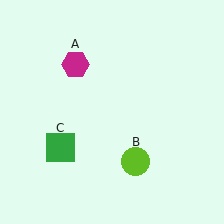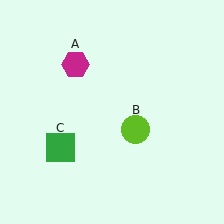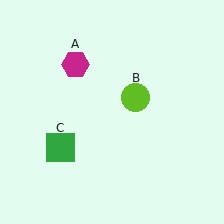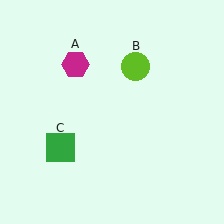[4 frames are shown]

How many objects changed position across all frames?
1 object changed position: lime circle (object B).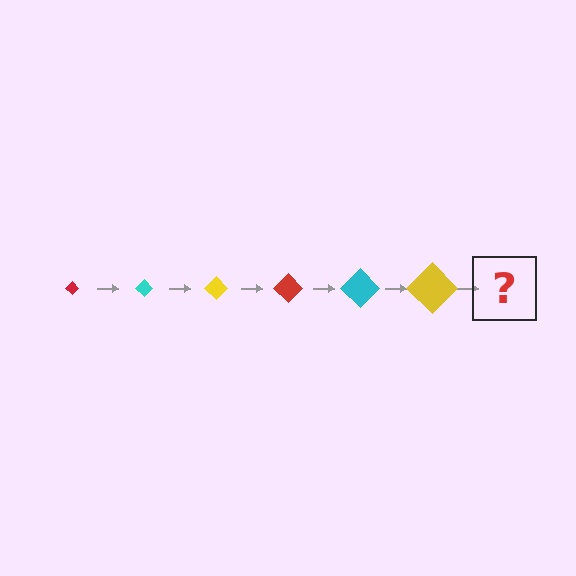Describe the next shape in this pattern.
It should be a red diamond, larger than the previous one.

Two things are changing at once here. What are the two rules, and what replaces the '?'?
The two rules are that the diamond grows larger each step and the color cycles through red, cyan, and yellow. The '?' should be a red diamond, larger than the previous one.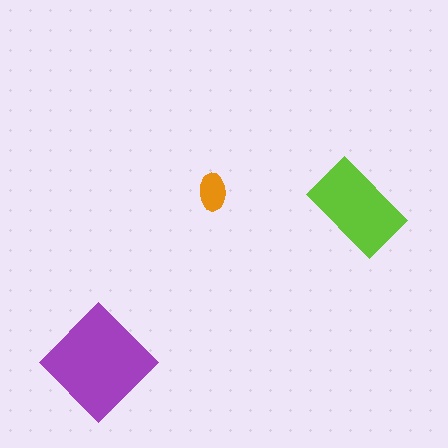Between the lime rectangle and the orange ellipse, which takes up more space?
The lime rectangle.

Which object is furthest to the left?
The purple diamond is leftmost.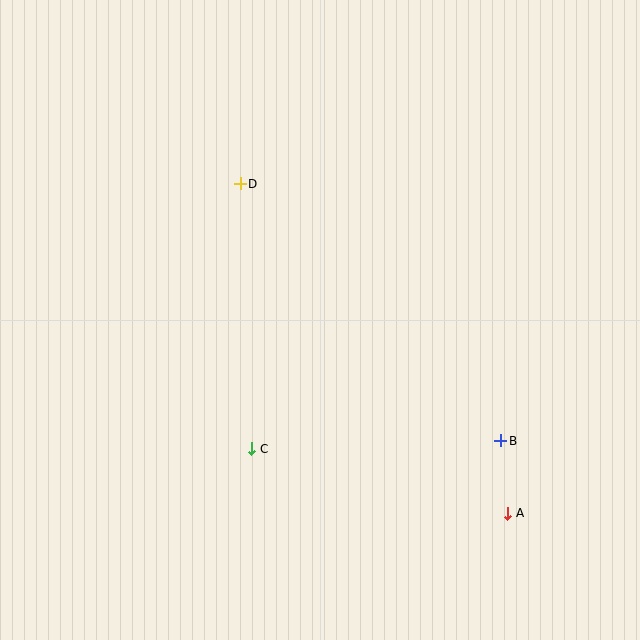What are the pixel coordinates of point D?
Point D is at (240, 184).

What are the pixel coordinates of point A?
Point A is at (508, 513).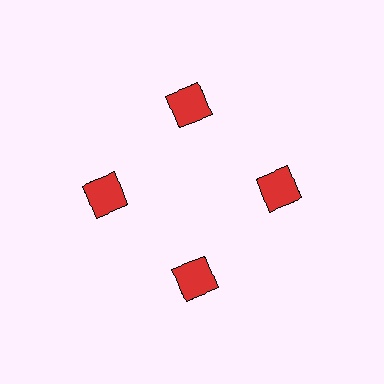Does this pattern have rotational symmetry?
Yes, this pattern has 4-fold rotational symmetry. It looks the same after rotating 90 degrees around the center.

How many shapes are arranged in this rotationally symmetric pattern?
There are 4 shapes, arranged in 4 groups of 1.